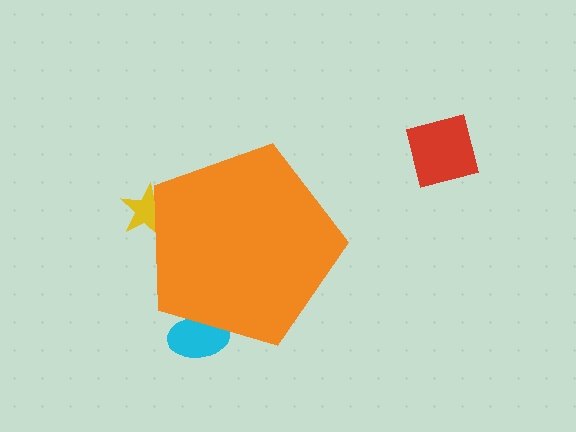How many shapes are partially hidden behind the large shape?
2 shapes are partially hidden.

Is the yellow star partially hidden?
Yes, the yellow star is partially hidden behind the orange pentagon.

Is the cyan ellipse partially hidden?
Yes, the cyan ellipse is partially hidden behind the orange pentagon.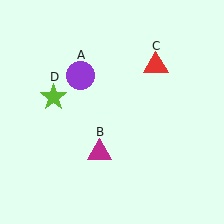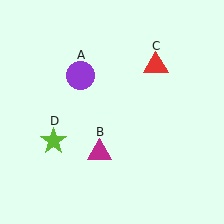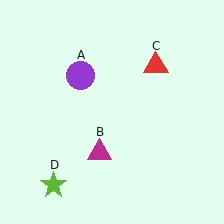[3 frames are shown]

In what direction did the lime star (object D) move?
The lime star (object D) moved down.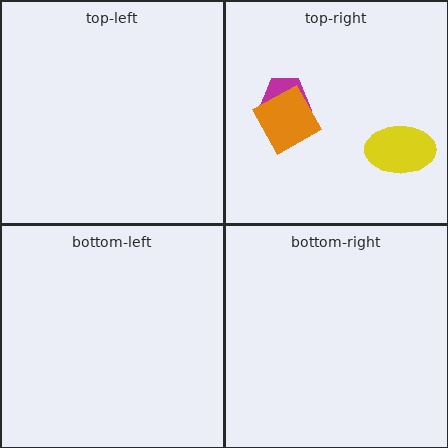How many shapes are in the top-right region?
3.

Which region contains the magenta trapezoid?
The top-right region.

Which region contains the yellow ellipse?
The top-right region.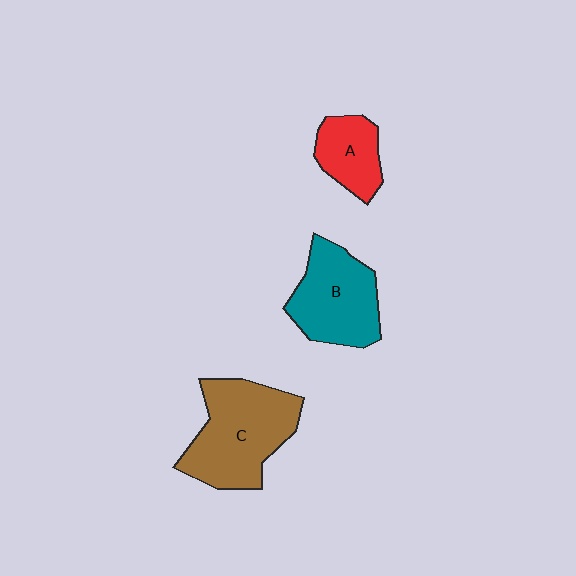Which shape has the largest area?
Shape C (brown).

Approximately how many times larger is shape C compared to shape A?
Approximately 2.1 times.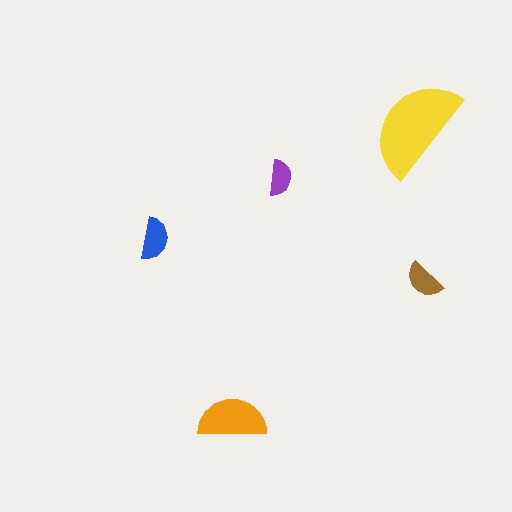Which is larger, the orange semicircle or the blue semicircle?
The orange one.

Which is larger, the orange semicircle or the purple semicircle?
The orange one.